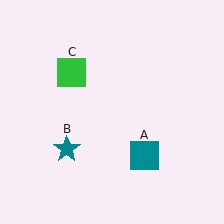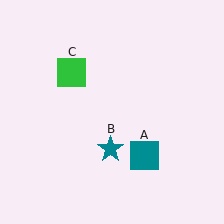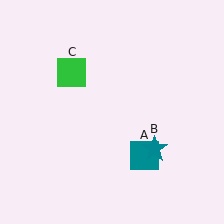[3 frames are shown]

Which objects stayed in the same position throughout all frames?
Teal square (object A) and green square (object C) remained stationary.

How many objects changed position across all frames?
1 object changed position: teal star (object B).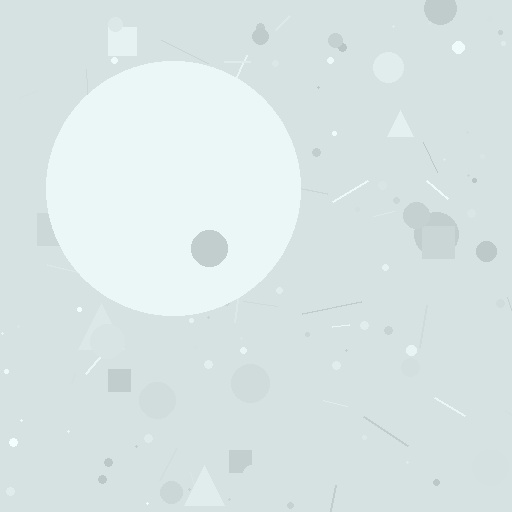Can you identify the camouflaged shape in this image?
The camouflaged shape is a circle.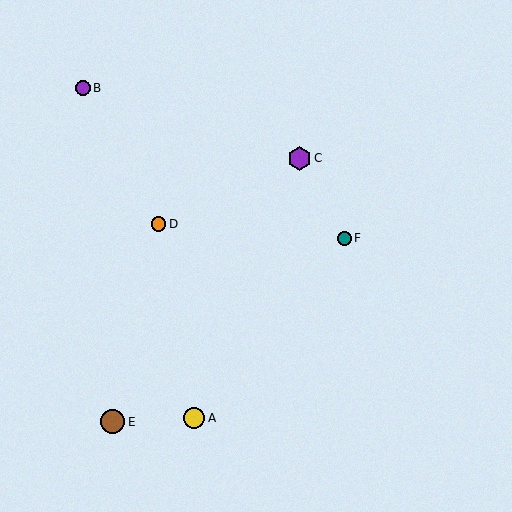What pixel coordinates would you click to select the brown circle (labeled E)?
Click at (112, 422) to select the brown circle E.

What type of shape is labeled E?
Shape E is a brown circle.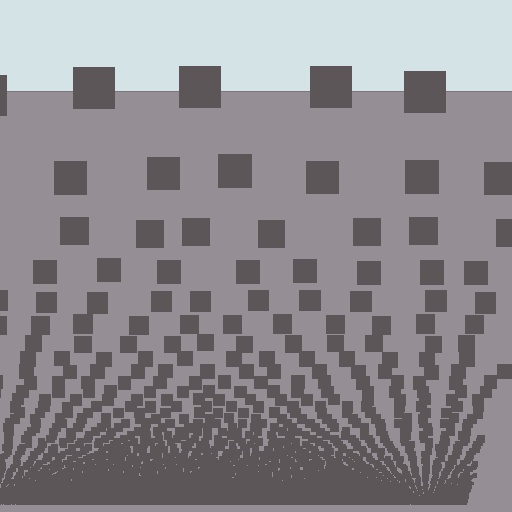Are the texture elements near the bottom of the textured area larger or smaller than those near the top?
Smaller. The gradient is inverted — elements near the bottom are smaller and denser.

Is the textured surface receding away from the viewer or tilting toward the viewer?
The surface appears to tilt toward the viewer. Texture elements get larger and sparser toward the top.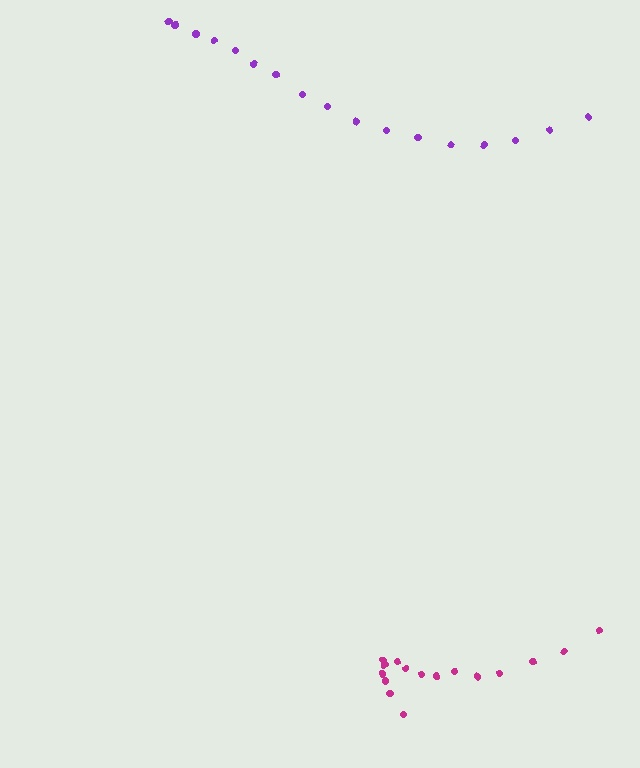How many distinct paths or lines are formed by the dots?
There are 2 distinct paths.